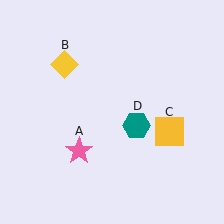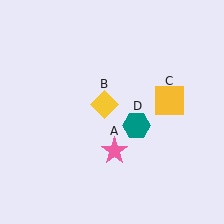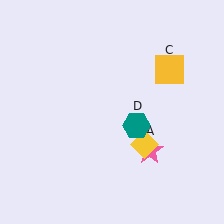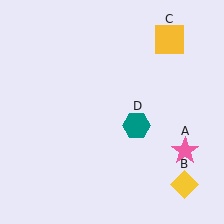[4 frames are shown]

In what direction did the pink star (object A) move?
The pink star (object A) moved right.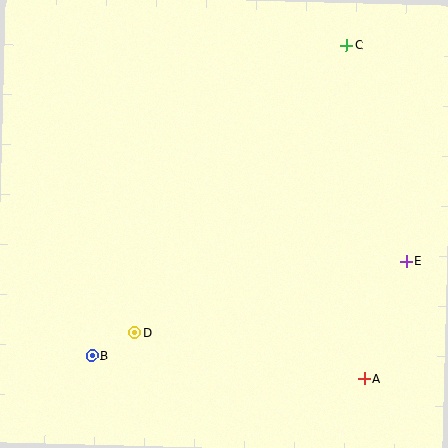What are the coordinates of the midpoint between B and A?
The midpoint between B and A is at (228, 367).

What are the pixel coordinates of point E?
Point E is at (406, 261).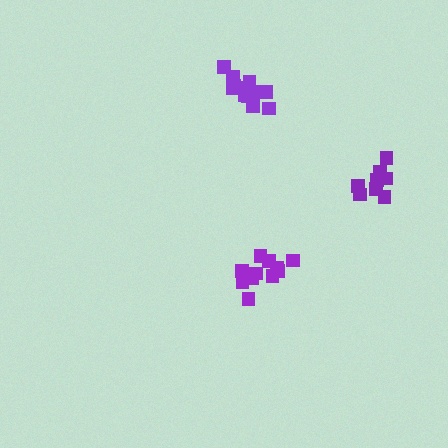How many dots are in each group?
Group 1: 11 dots, Group 2: 14 dots, Group 3: 9 dots (34 total).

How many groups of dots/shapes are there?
There are 3 groups.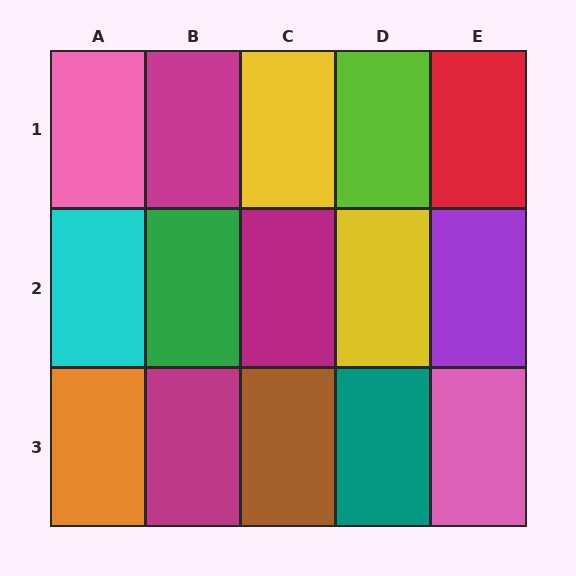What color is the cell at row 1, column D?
Lime.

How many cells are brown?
1 cell is brown.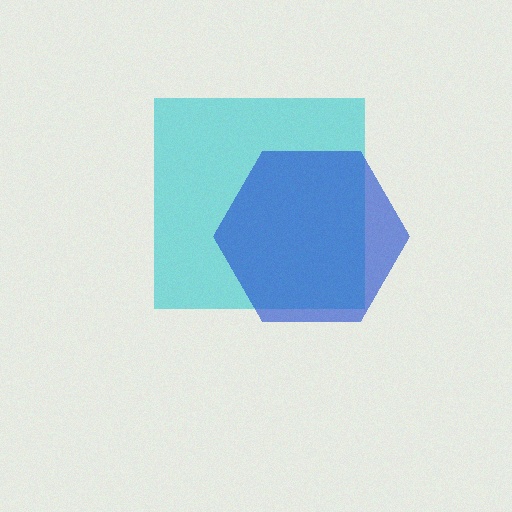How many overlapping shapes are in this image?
There are 2 overlapping shapes in the image.